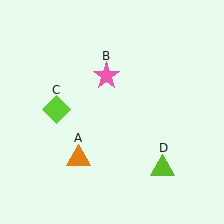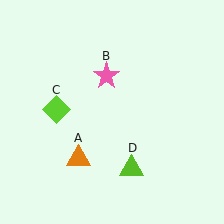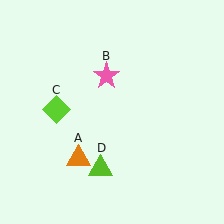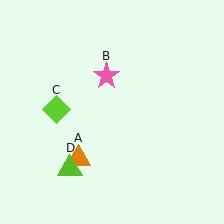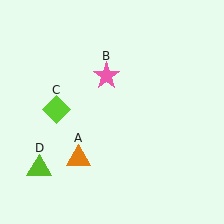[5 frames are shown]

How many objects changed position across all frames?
1 object changed position: lime triangle (object D).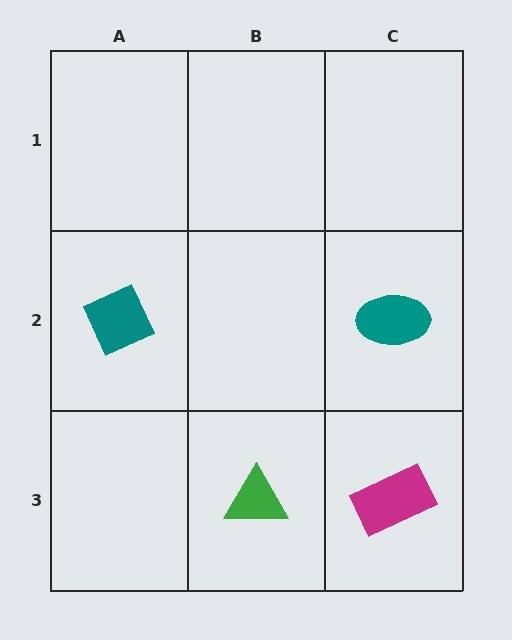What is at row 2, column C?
A teal ellipse.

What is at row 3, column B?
A green triangle.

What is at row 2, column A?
A teal diamond.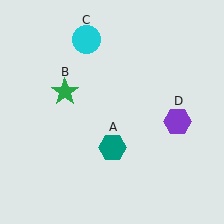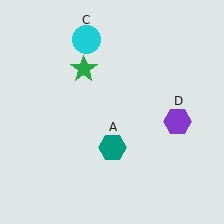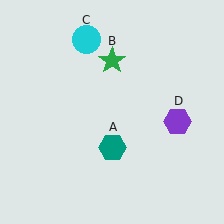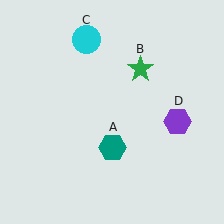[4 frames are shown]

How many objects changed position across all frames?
1 object changed position: green star (object B).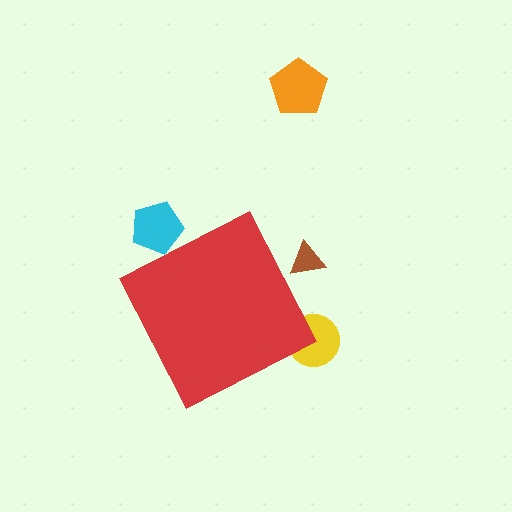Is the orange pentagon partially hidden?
No, the orange pentagon is fully visible.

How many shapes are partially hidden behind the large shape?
3 shapes are partially hidden.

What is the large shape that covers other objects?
A red diamond.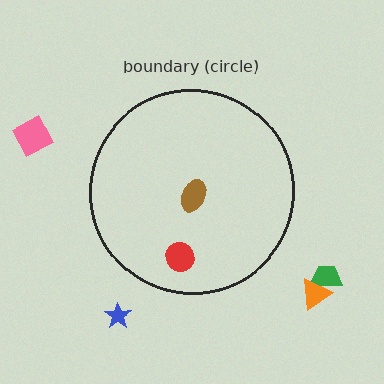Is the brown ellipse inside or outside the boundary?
Inside.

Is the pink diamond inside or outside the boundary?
Outside.